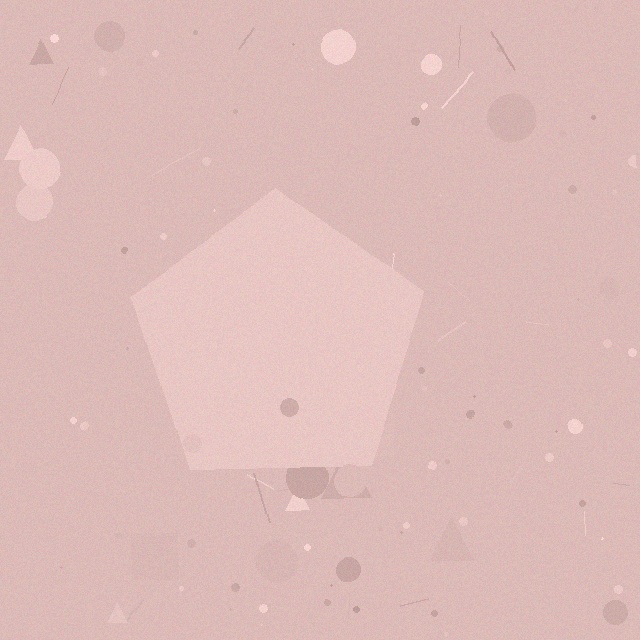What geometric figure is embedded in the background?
A pentagon is embedded in the background.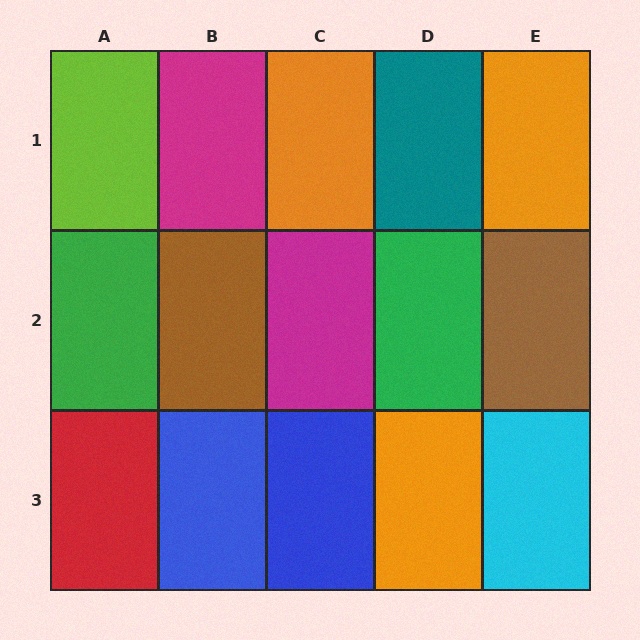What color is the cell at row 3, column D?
Orange.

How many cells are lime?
1 cell is lime.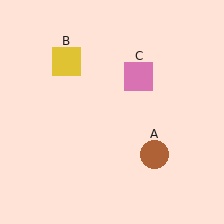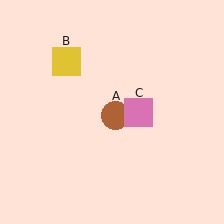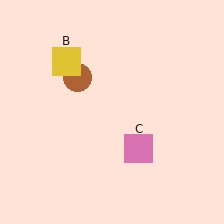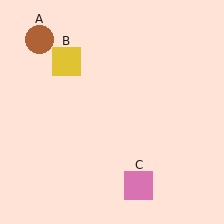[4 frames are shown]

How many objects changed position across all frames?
2 objects changed position: brown circle (object A), pink square (object C).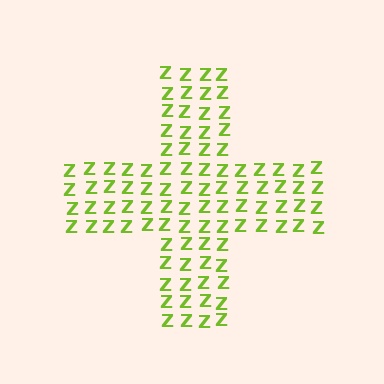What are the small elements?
The small elements are letter Z's.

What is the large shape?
The large shape is a cross.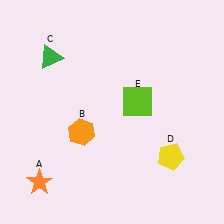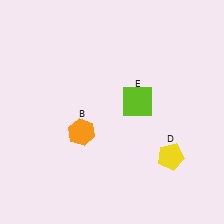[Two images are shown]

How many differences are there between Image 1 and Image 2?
There are 2 differences between the two images.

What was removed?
The green triangle (C), the orange star (A) were removed in Image 2.